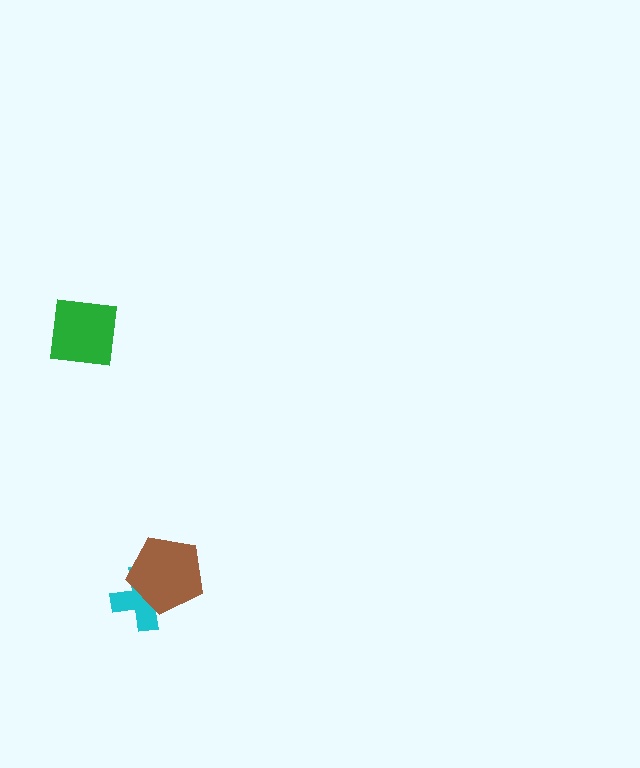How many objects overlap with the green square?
0 objects overlap with the green square.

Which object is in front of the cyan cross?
The brown pentagon is in front of the cyan cross.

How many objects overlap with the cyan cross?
1 object overlaps with the cyan cross.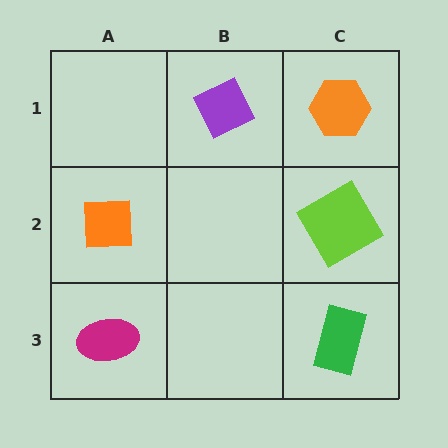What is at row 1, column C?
An orange hexagon.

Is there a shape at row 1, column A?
No, that cell is empty.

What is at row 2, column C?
A lime diamond.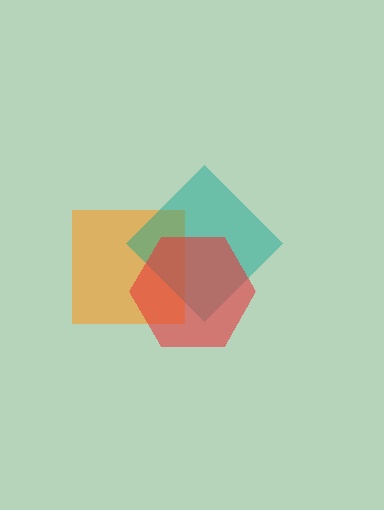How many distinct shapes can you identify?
There are 3 distinct shapes: an orange square, a teal diamond, a red hexagon.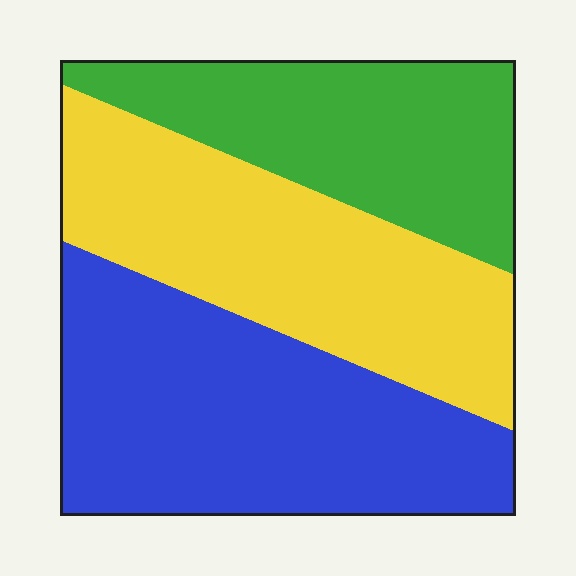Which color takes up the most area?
Blue, at roughly 40%.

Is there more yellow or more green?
Yellow.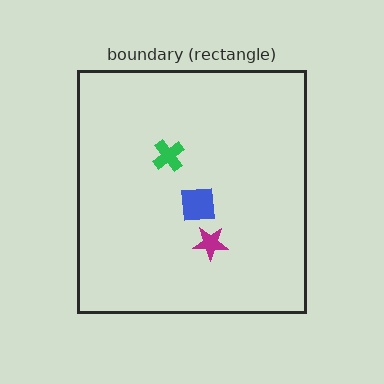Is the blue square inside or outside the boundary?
Inside.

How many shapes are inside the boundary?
3 inside, 0 outside.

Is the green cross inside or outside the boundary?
Inside.